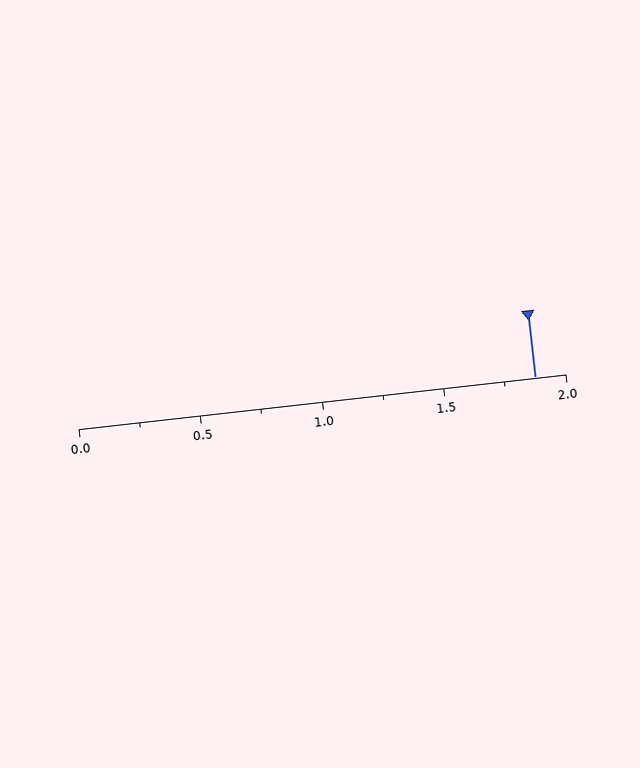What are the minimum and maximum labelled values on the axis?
The axis runs from 0.0 to 2.0.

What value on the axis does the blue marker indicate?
The marker indicates approximately 1.88.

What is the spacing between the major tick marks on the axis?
The major ticks are spaced 0.5 apart.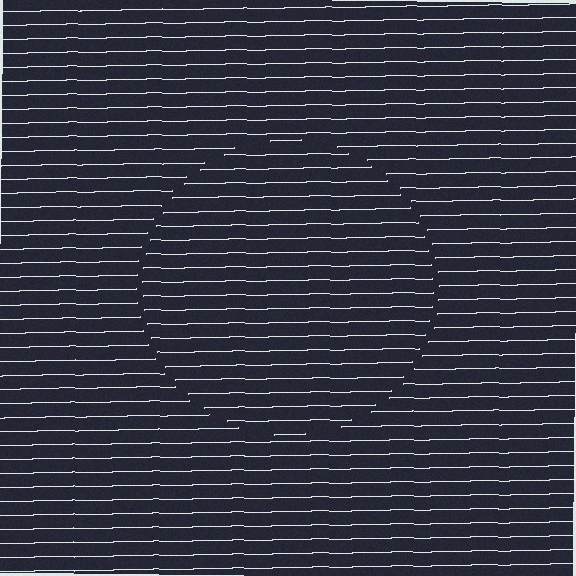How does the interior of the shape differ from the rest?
The interior of the shape contains the same grating, shifted by half a period — the contour is defined by the phase discontinuity where line-ends from the inner and outer gratings abut.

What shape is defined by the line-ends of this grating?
An illusory circle. The interior of the shape contains the same grating, shifted by half a period — the contour is defined by the phase discontinuity where line-ends from the inner and outer gratings abut.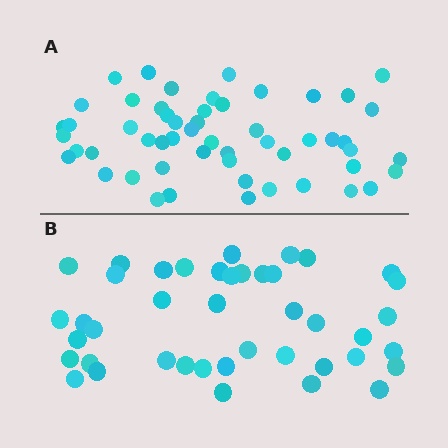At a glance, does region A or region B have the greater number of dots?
Region A (the top region) has more dots.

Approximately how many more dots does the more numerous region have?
Region A has roughly 12 or so more dots than region B.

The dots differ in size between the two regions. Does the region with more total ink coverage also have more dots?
No. Region B has more total ink coverage because its dots are larger, but region A actually contains more individual dots. Total area can be misleading — the number of items is what matters here.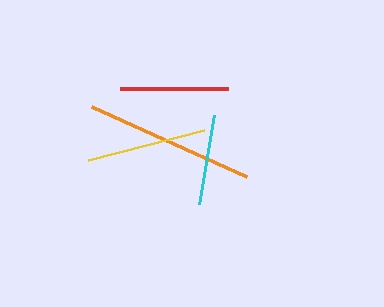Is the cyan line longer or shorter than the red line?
The red line is longer than the cyan line.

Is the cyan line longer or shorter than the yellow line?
The yellow line is longer than the cyan line.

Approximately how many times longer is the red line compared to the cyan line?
The red line is approximately 1.2 times the length of the cyan line.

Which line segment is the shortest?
The cyan line is the shortest at approximately 91 pixels.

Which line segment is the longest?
The orange line is the longest at approximately 171 pixels.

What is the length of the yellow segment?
The yellow segment is approximately 119 pixels long.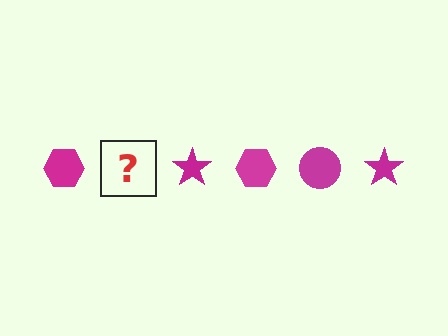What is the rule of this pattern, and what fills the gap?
The rule is that the pattern cycles through hexagon, circle, star shapes in magenta. The gap should be filled with a magenta circle.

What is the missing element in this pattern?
The missing element is a magenta circle.